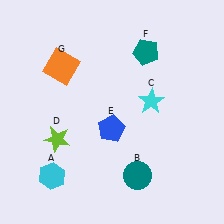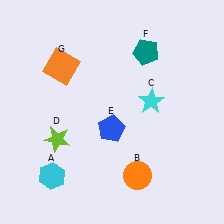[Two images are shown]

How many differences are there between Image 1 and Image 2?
There is 1 difference between the two images.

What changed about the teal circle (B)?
In Image 1, B is teal. In Image 2, it changed to orange.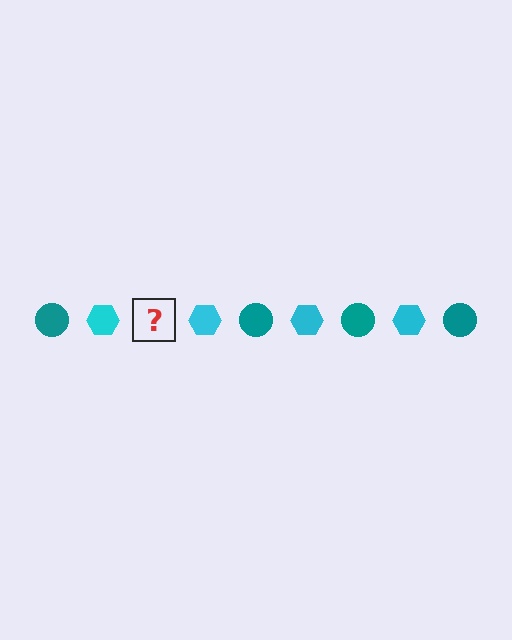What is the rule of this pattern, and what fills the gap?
The rule is that the pattern alternates between teal circle and cyan hexagon. The gap should be filled with a teal circle.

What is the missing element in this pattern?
The missing element is a teal circle.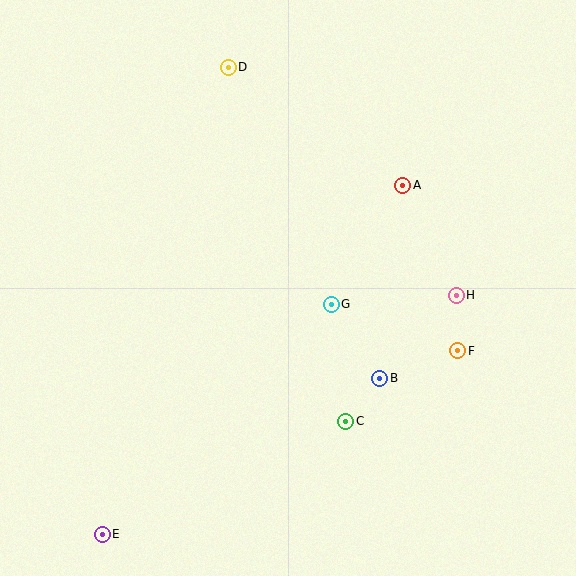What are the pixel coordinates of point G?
Point G is at (331, 304).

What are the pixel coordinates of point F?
Point F is at (458, 351).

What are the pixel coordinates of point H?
Point H is at (456, 295).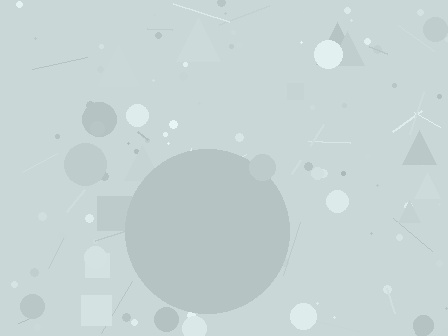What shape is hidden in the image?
A circle is hidden in the image.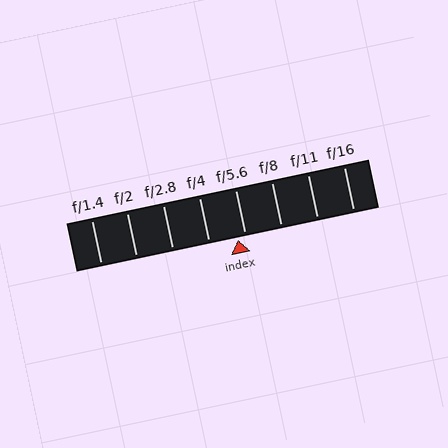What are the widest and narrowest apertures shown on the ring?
The widest aperture shown is f/1.4 and the narrowest is f/16.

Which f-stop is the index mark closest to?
The index mark is closest to f/5.6.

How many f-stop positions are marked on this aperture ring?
There are 8 f-stop positions marked.